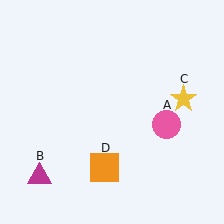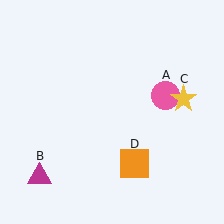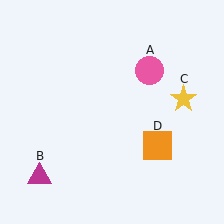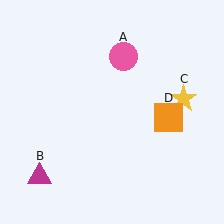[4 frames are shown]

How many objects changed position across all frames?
2 objects changed position: pink circle (object A), orange square (object D).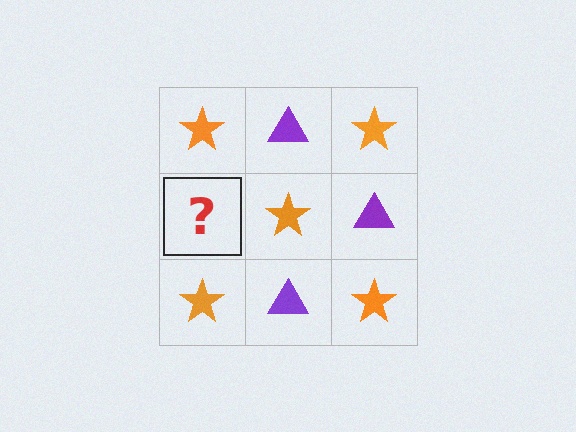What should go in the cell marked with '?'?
The missing cell should contain a purple triangle.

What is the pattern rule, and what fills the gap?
The rule is that it alternates orange star and purple triangle in a checkerboard pattern. The gap should be filled with a purple triangle.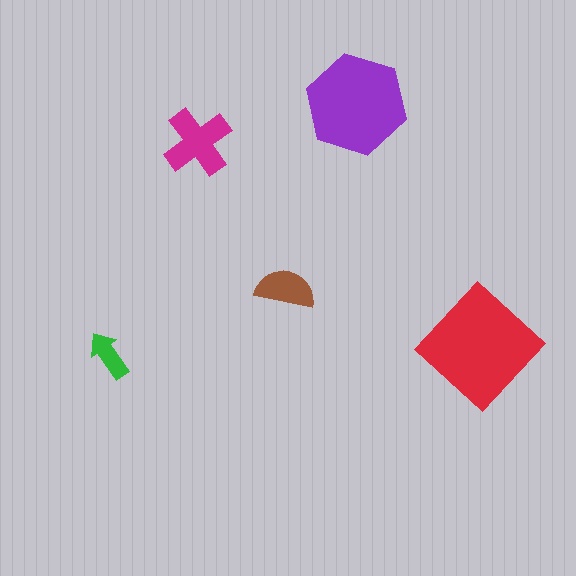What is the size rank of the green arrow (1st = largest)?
5th.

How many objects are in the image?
There are 5 objects in the image.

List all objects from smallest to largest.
The green arrow, the brown semicircle, the magenta cross, the purple hexagon, the red diamond.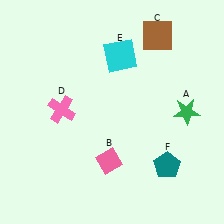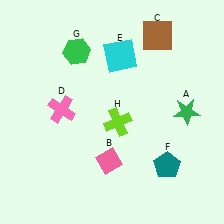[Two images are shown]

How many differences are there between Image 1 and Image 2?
There are 2 differences between the two images.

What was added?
A green hexagon (G), a lime cross (H) were added in Image 2.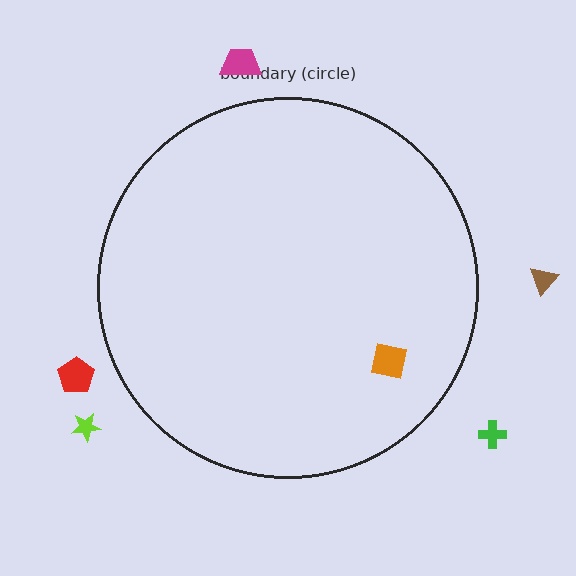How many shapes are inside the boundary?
1 inside, 5 outside.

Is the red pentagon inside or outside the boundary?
Outside.